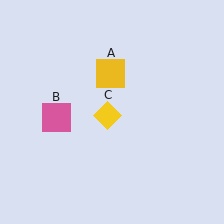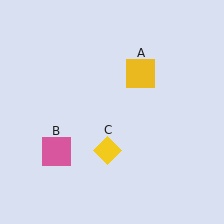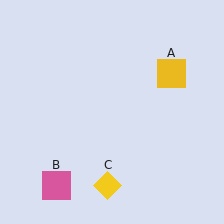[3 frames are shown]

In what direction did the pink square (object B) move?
The pink square (object B) moved down.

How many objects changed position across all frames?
3 objects changed position: yellow square (object A), pink square (object B), yellow diamond (object C).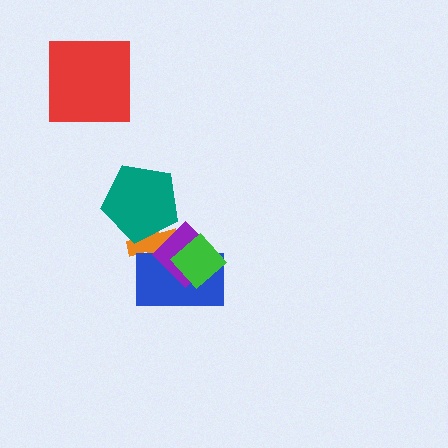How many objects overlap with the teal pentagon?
1 object overlaps with the teal pentagon.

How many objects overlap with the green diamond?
2 objects overlap with the green diamond.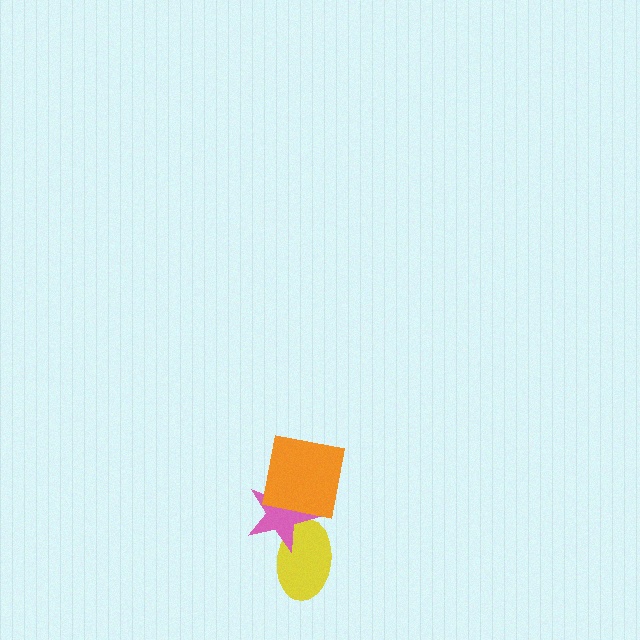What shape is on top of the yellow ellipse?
The pink star is on top of the yellow ellipse.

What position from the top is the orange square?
The orange square is 1st from the top.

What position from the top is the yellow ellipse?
The yellow ellipse is 3rd from the top.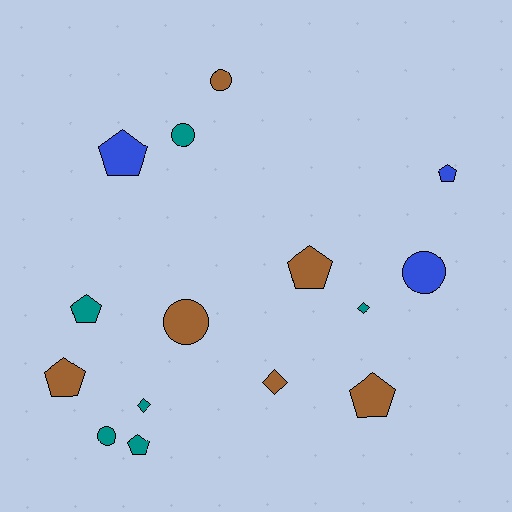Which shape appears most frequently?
Pentagon, with 7 objects.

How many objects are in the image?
There are 15 objects.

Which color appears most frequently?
Brown, with 6 objects.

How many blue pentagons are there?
There are 2 blue pentagons.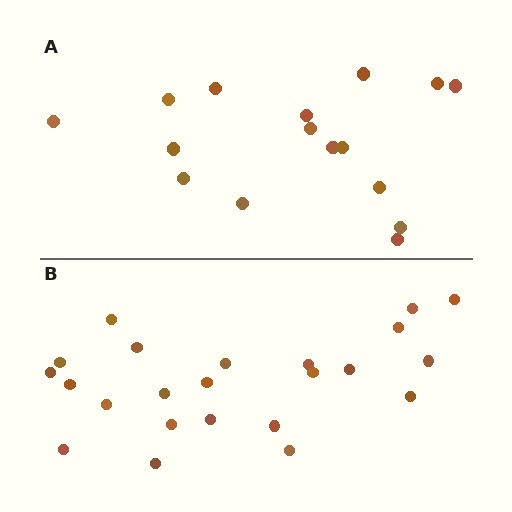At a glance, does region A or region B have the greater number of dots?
Region B (the bottom region) has more dots.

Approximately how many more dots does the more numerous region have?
Region B has roughly 8 or so more dots than region A.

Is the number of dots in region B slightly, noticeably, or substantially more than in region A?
Region B has noticeably more, but not dramatically so. The ratio is roughly 1.4 to 1.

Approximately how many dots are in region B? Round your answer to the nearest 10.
About 20 dots. (The exact count is 23, which rounds to 20.)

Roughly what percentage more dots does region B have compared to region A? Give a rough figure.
About 45% more.